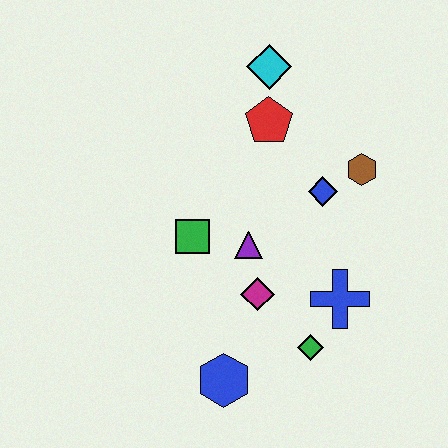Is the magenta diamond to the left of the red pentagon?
Yes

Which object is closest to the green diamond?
The blue cross is closest to the green diamond.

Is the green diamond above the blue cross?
No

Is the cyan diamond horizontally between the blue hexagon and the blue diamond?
Yes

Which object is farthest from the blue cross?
The cyan diamond is farthest from the blue cross.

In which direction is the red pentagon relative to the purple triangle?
The red pentagon is above the purple triangle.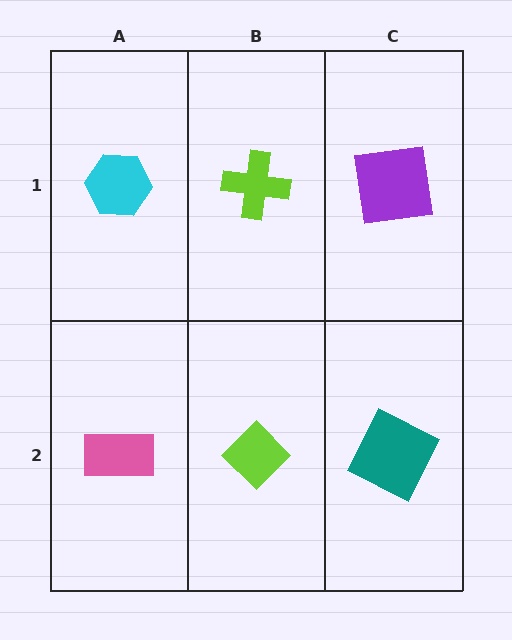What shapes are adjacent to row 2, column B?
A lime cross (row 1, column B), a pink rectangle (row 2, column A), a teal square (row 2, column C).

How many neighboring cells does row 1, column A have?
2.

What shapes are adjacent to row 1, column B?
A lime diamond (row 2, column B), a cyan hexagon (row 1, column A), a purple square (row 1, column C).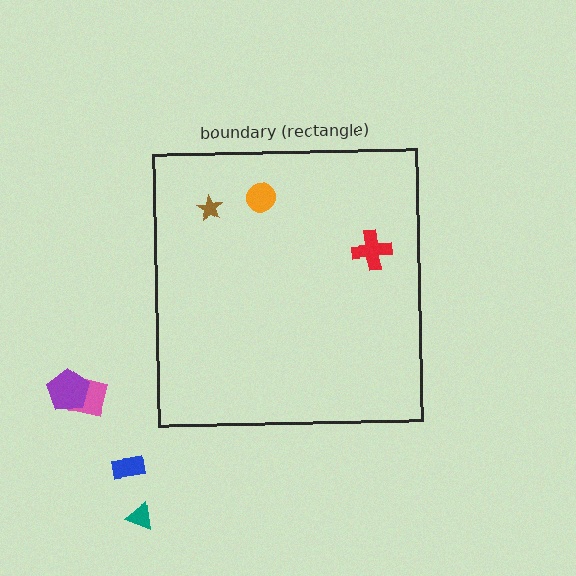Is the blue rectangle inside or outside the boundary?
Outside.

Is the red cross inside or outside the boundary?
Inside.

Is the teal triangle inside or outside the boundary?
Outside.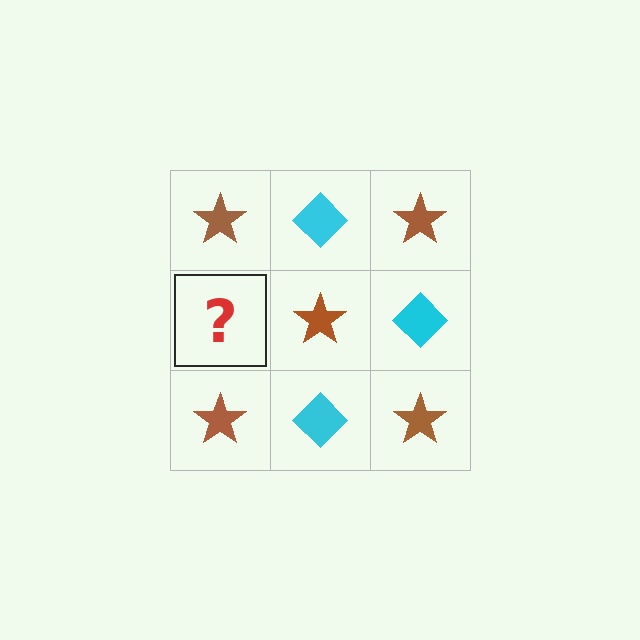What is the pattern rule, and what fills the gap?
The rule is that it alternates brown star and cyan diamond in a checkerboard pattern. The gap should be filled with a cyan diamond.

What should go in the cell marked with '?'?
The missing cell should contain a cyan diamond.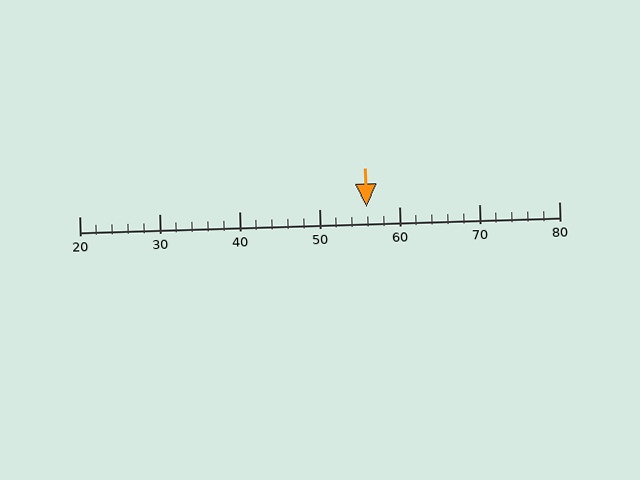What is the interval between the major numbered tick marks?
The major tick marks are spaced 10 units apart.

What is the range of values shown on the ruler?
The ruler shows values from 20 to 80.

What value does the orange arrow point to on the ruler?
The orange arrow points to approximately 56.